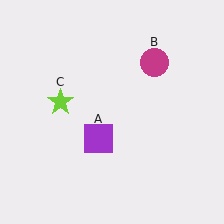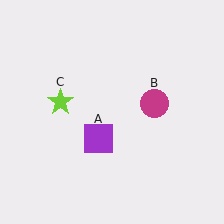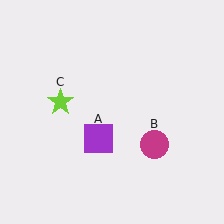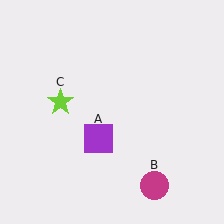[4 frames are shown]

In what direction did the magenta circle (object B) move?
The magenta circle (object B) moved down.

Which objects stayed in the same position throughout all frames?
Purple square (object A) and lime star (object C) remained stationary.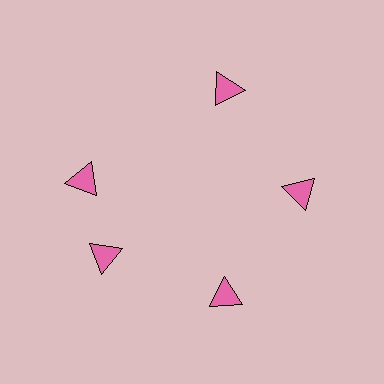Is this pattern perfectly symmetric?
No. The 5 pink triangles are arranged in a ring, but one element near the 10 o'clock position is rotated out of alignment along the ring, breaking the 5-fold rotational symmetry.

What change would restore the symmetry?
The symmetry would be restored by rotating it back into even spacing with its neighbors so that all 5 triangles sit at equal angles and equal distance from the center.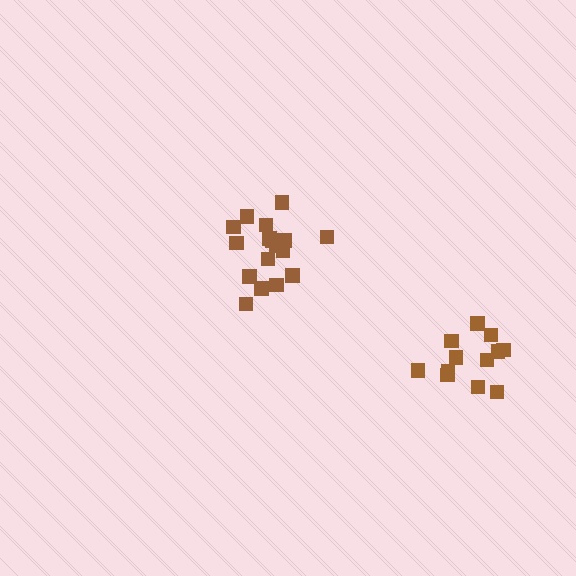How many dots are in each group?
Group 1: 12 dots, Group 2: 17 dots (29 total).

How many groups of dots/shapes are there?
There are 2 groups.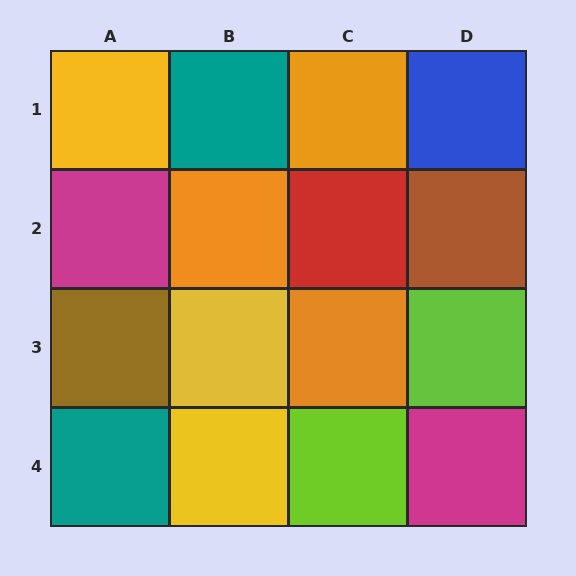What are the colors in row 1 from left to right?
Yellow, teal, orange, blue.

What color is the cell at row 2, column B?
Orange.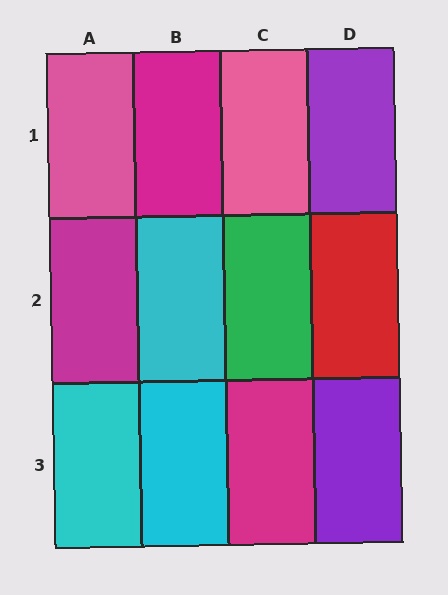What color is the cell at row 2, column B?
Cyan.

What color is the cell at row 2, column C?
Green.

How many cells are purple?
2 cells are purple.